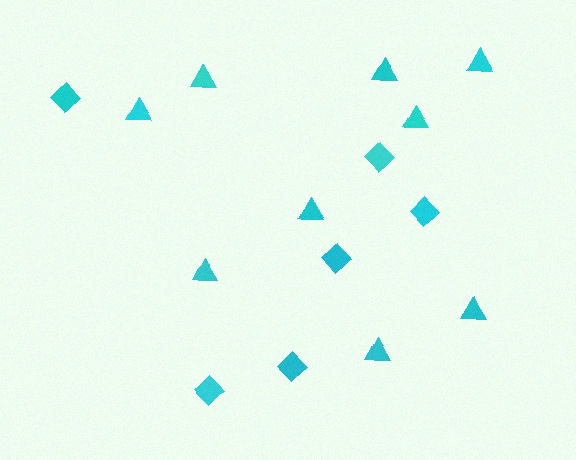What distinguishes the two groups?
There are 2 groups: one group of diamonds (6) and one group of triangles (9).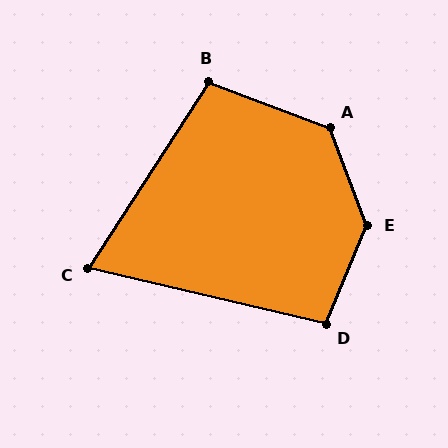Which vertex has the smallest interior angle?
C, at approximately 70 degrees.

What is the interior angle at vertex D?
Approximately 99 degrees (obtuse).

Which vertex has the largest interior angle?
E, at approximately 137 degrees.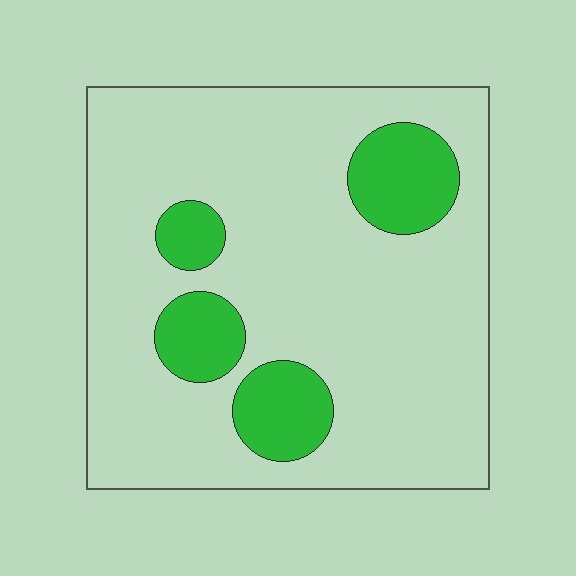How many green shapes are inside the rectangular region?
4.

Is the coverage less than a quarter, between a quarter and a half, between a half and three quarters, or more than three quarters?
Less than a quarter.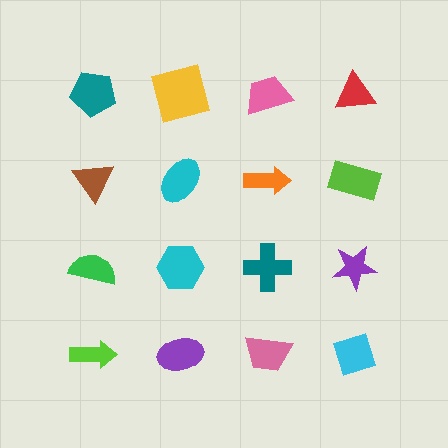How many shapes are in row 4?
4 shapes.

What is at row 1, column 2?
A yellow square.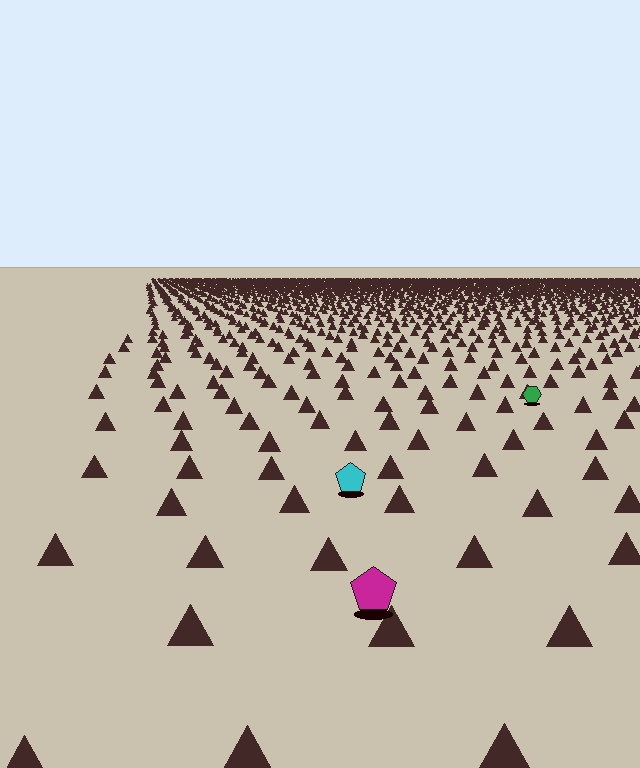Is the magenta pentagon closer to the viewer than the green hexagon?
Yes. The magenta pentagon is closer — you can tell from the texture gradient: the ground texture is coarser near it.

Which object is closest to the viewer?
The magenta pentagon is closest. The texture marks near it are larger and more spread out.